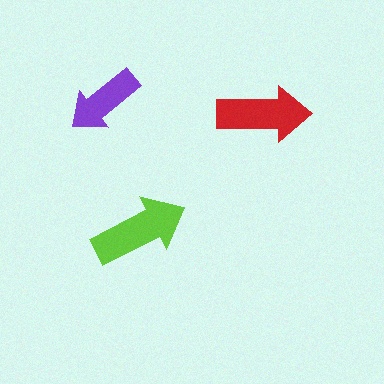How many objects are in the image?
There are 3 objects in the image.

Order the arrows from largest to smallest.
the lime one, the red one, the purple one.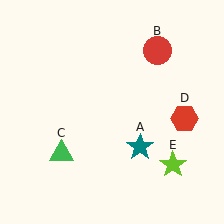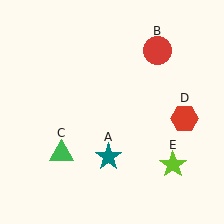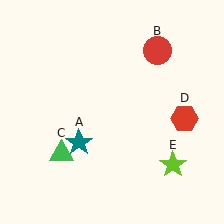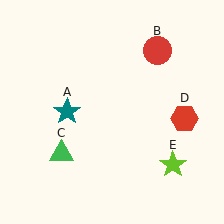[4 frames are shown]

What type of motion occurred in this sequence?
The teal star (object A) rotated clockwise around the center of the scene.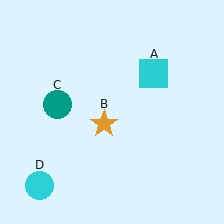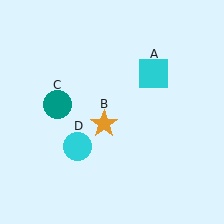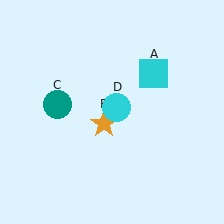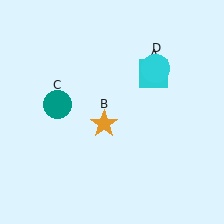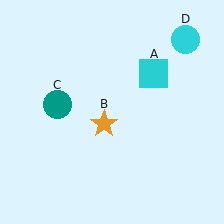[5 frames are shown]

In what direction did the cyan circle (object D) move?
The cyan circle (object D) moved up and to the right.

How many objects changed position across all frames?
1 object changed position: cyan circle (object D).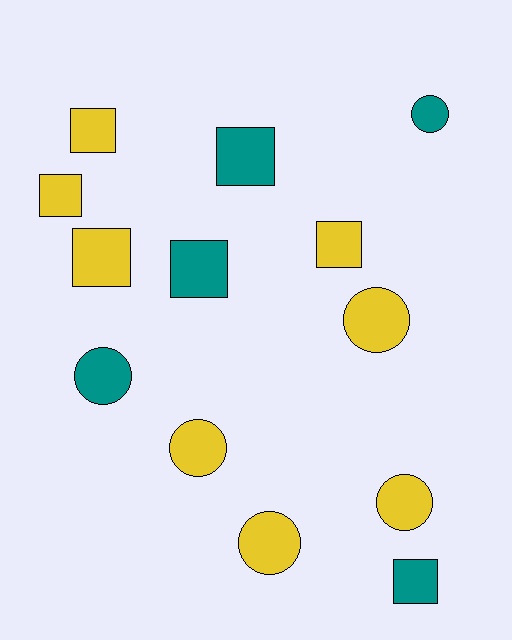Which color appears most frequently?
Yellow, with 8 objects.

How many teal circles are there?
There are 2 teal circles.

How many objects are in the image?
There are 13 objects.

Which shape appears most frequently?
Square, with 7 objects.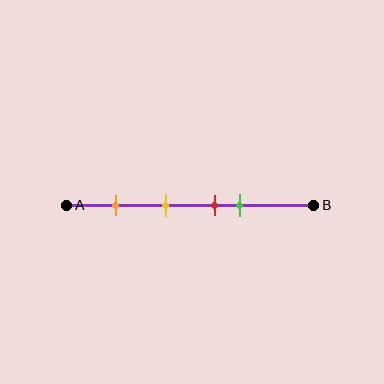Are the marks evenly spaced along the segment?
No, the marks are not evenly spaced.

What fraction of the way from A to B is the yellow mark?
The yellow mark is approximately 40% (0.4) of the way from A to B.